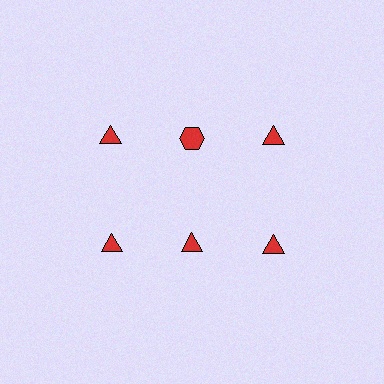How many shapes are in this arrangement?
There are 6 shapes arranged in a grid pattern.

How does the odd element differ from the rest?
It has a different shape: hexagon instead of triangle.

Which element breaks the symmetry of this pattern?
The red hexagon in the top row, second from left column breaks the symmetry. All other shapes are red triangles.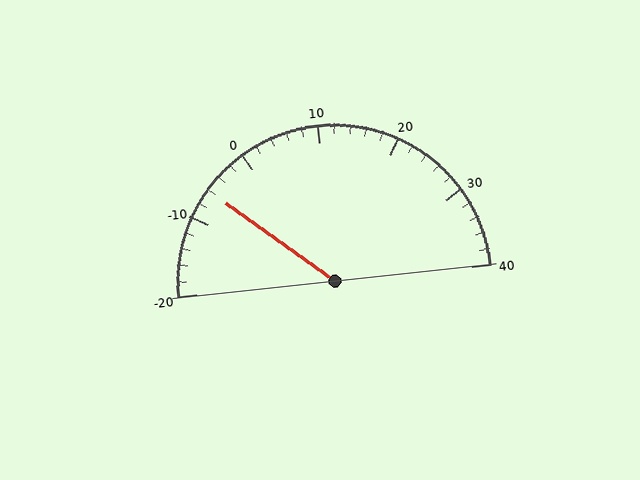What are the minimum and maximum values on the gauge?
The gauge ranges from -20 to 40.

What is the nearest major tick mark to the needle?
The nearest major tick mark is -10.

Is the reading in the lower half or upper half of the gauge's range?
The reading is in the lower half of the range (-20 to 40).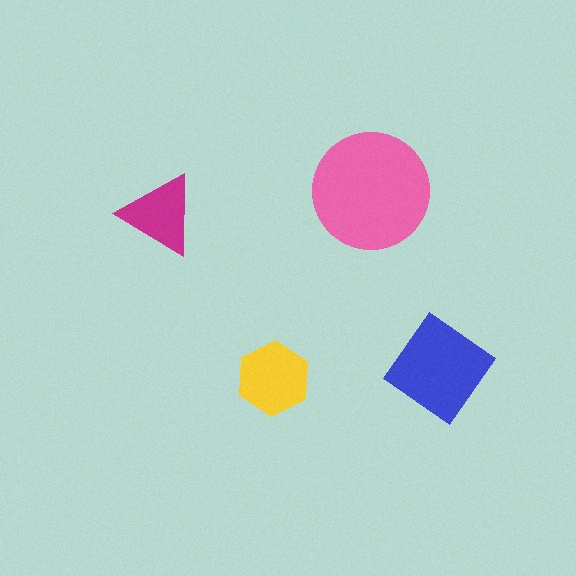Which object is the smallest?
The magenta triangle.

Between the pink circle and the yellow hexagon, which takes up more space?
The pink circle.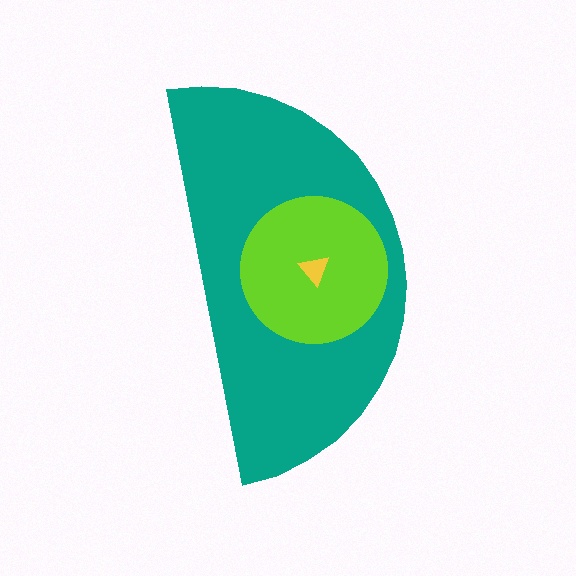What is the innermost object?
The yellow triangle.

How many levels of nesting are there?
3.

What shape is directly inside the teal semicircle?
The lime circle.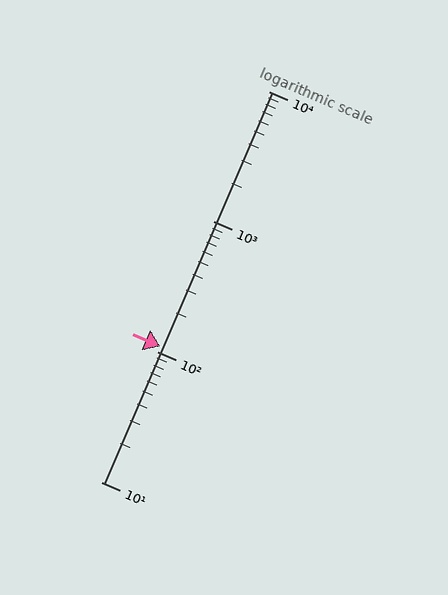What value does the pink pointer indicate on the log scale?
The pointer indicates approximately 110.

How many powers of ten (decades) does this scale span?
The scale spans 3 decades, from 10 to 10000.